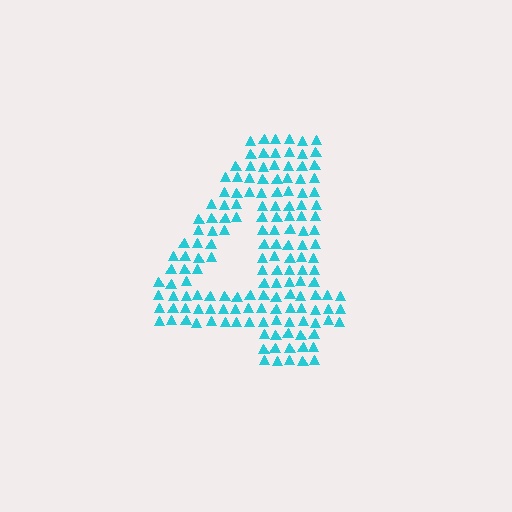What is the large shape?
The large shape is the digit 4.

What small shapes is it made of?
It is made of small triangles.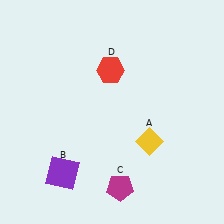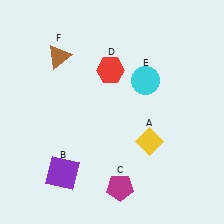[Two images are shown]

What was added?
A cyan circle (E), a brown triangle (F) were added in Image 2.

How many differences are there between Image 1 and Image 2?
There are 2 differences between the two images.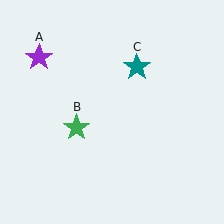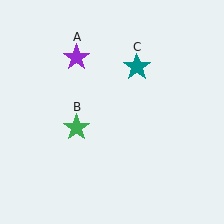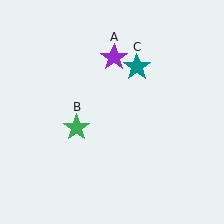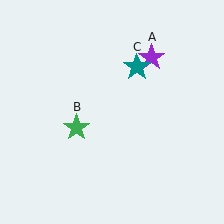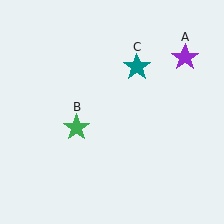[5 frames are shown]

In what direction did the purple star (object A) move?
The purple star (object A) moved right.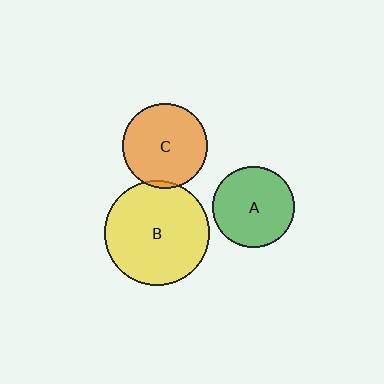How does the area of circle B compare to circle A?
Approximately 1.7 times.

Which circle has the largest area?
Circle B (yellow).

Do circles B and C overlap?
Yes.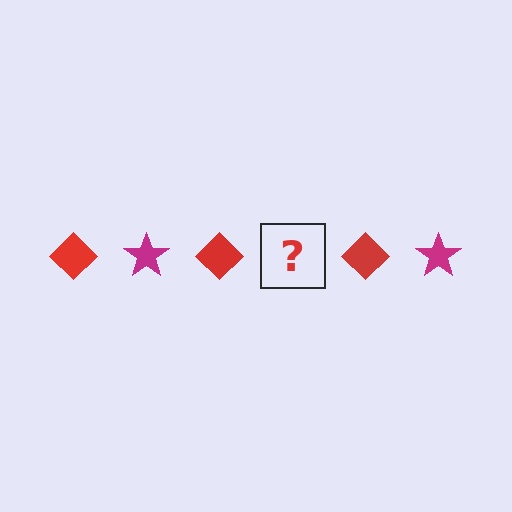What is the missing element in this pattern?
The missing element is a magenta star.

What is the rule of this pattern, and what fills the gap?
The rule is that the pattern alternates between red diamond and magenta star. The gap should be filled with a magenta star.